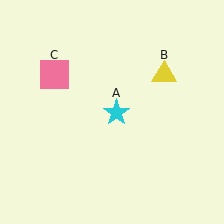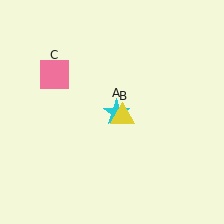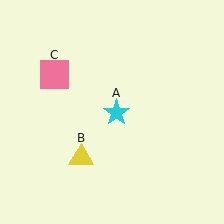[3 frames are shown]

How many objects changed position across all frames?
1 object changed position: yellow triangle (object B).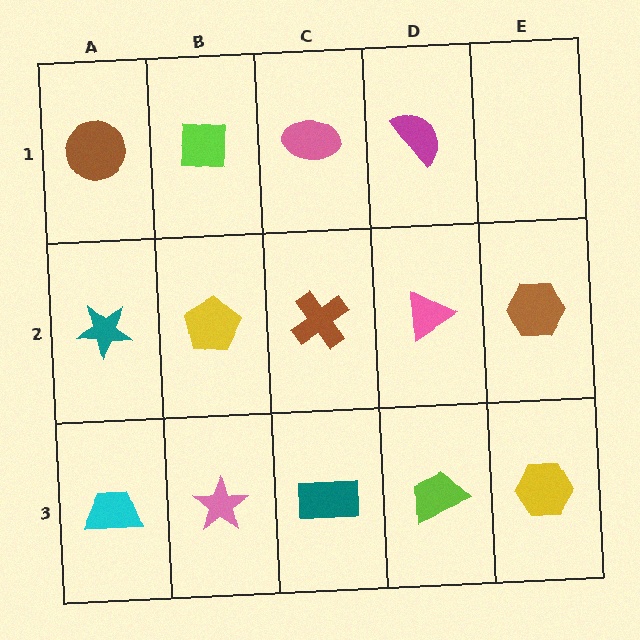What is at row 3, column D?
A lime trapezoid.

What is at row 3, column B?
A pink star.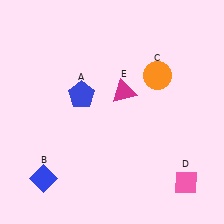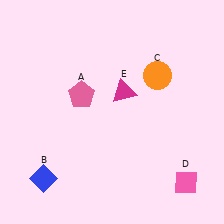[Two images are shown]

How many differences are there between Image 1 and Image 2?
There is 1 difference between the two images.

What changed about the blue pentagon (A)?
In Image 1, A is blue. In Image 2, it changed to pink.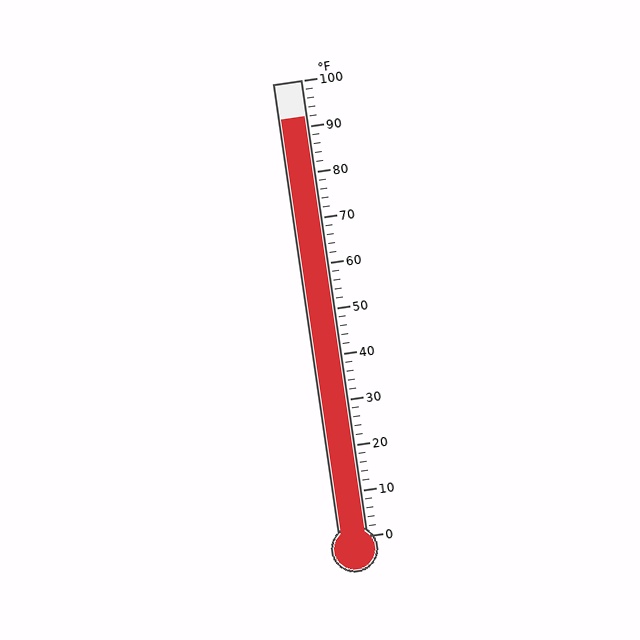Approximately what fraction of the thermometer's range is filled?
The thermometer is filled to approximately 90% of its range.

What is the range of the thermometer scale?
The thermometer scale ranges from 0°F to 100°F.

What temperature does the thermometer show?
The thermometer shows approximately 92°F.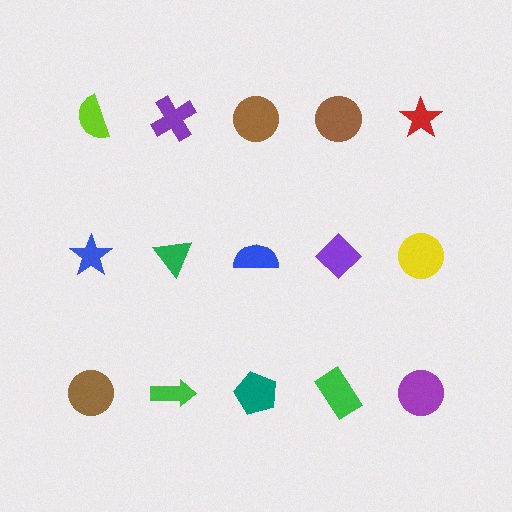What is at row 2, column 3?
A blue semicircle.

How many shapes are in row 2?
5 shapes.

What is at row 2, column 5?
A yellow circle.